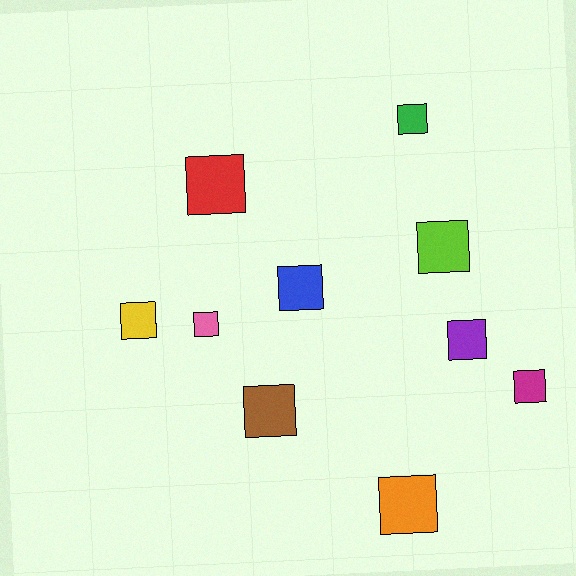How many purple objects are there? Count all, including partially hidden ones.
There is 1 purple object.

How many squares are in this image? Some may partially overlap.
There are 10 squares.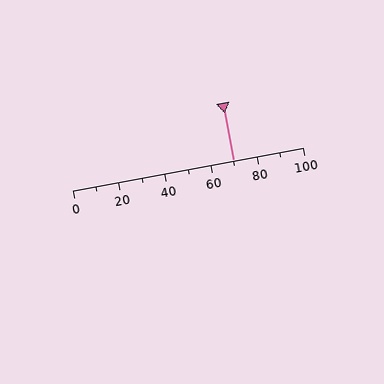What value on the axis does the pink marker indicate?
The marker indicates approximately 70.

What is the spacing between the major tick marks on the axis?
The major ticks are spaced 20 apart.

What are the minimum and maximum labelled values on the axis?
The axis runs from 0 to 100.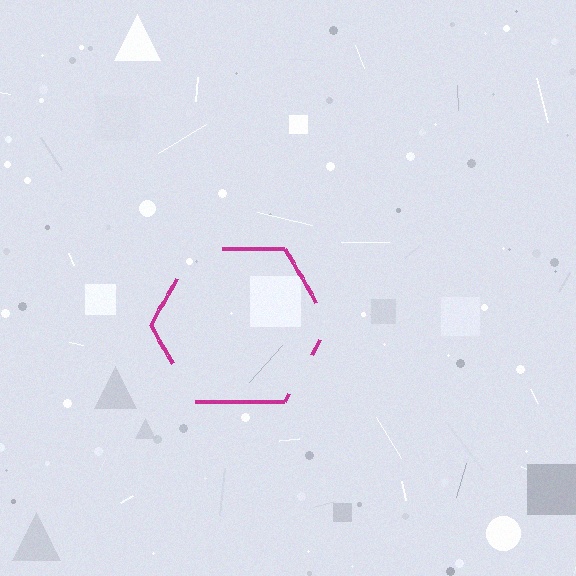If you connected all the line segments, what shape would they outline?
They would outline a hexagon.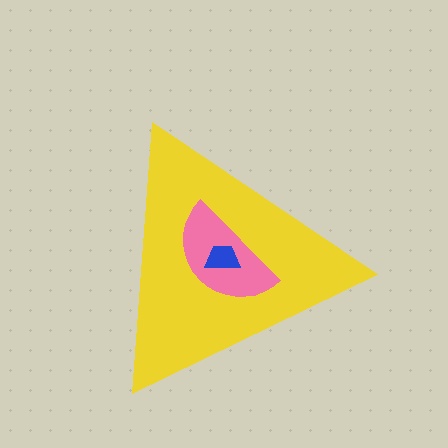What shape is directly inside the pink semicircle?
The blue trapezoid.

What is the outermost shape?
The yellow triangle.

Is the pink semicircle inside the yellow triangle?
Yes.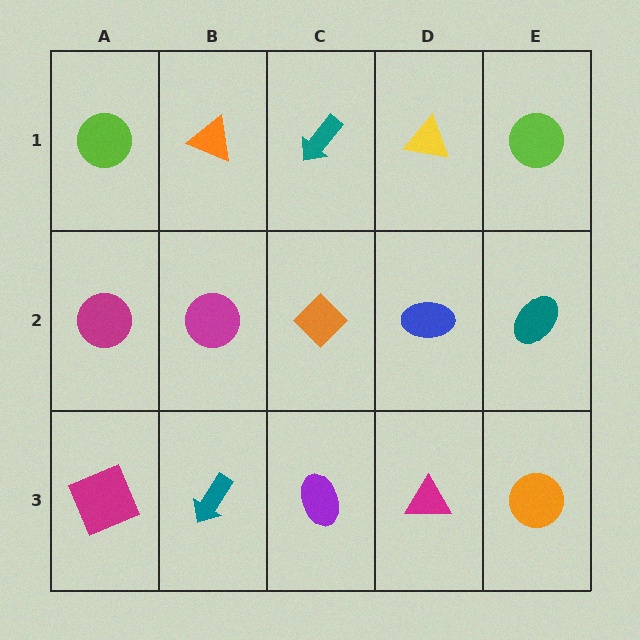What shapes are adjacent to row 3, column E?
A teal ellipse (row 2, column E), a magenta triangle (row 3, column D).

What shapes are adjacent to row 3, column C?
An orange diamond (row 2, column C), a teal arrow (row 3, column B), a magenta triangle (row 3, column D).